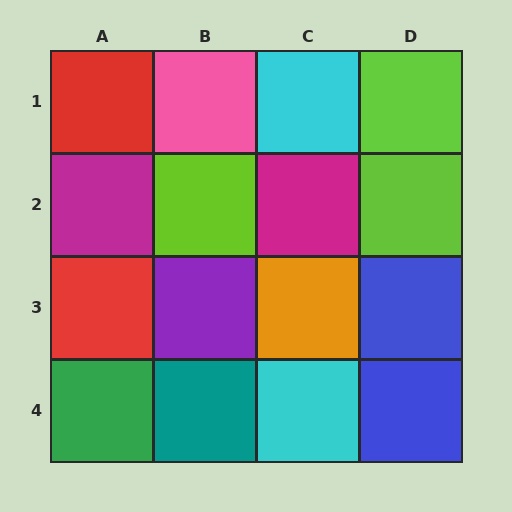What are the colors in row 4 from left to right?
Green, teal, cyan, blue.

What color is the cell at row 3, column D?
Blue.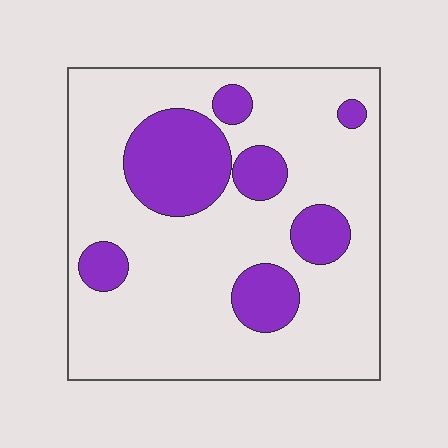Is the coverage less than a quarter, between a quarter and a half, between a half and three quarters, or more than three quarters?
Less than a quarter.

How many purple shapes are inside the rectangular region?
7.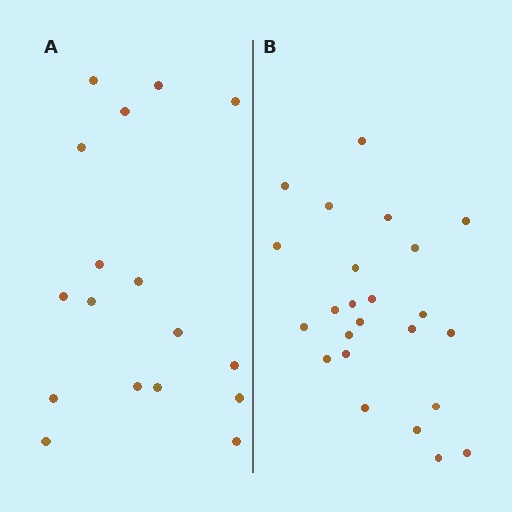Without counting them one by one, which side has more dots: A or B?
Region B (the right region) has more dots.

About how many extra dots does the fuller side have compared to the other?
Region B has roughly 8 or so more dots than region A.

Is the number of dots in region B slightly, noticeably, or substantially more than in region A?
Region B has noticeably more, but not dramatically so. The ratio is roughly 1.4 to 1.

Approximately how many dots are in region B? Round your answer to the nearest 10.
About 20 dots. (The exact count is 24, which rounds to 20.)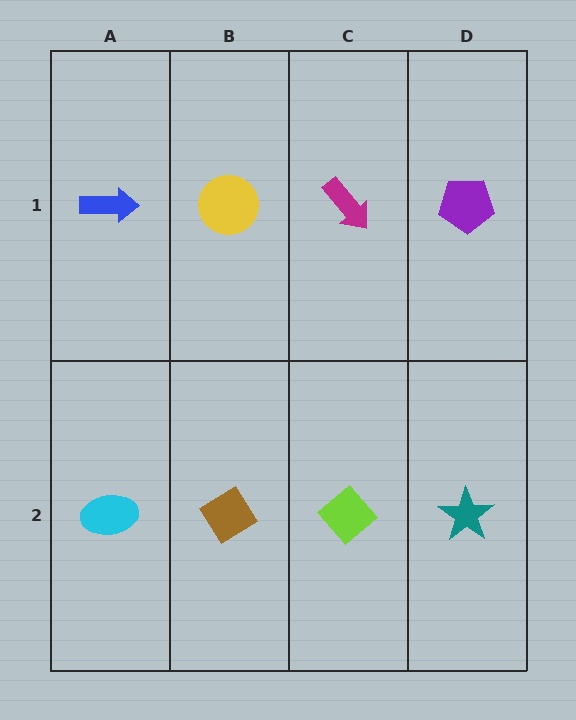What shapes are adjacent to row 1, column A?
A cyan ellipse (row 2, column A), a yellow circle (row 1, column B).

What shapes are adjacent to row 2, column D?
A purple pentagon (row 1, column D), a lime diamond (row 2, column C).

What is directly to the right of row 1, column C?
A purple pentagon.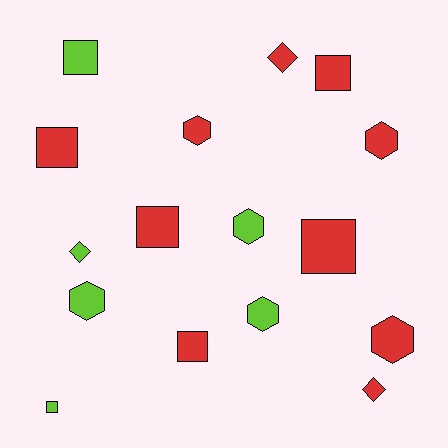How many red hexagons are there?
There are 3 red hexagons.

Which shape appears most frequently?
Square, with 7 objects.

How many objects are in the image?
There are 16 objects.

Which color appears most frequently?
Red, with 10 objects.